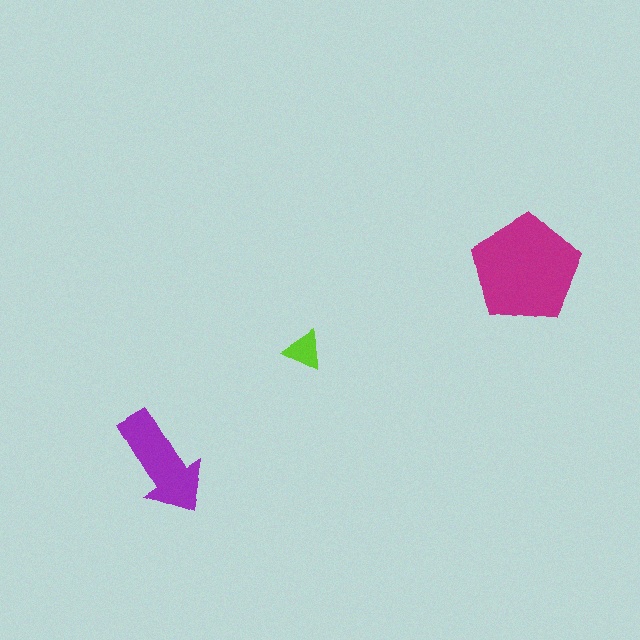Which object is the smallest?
The lime triangle.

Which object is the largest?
The magenta pentagon.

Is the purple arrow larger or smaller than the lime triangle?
Larger.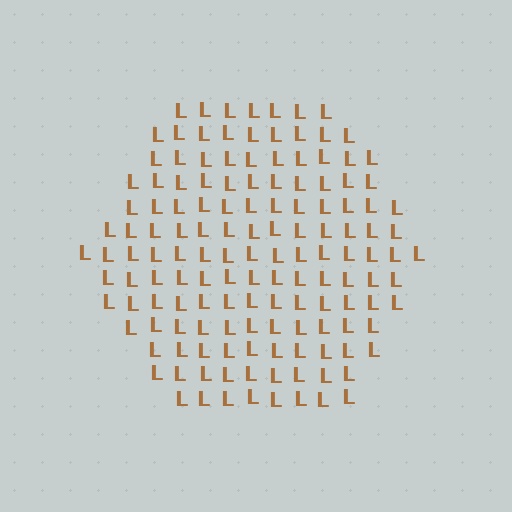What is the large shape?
The large shape is a hexagon.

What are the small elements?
The small elements are letter L's.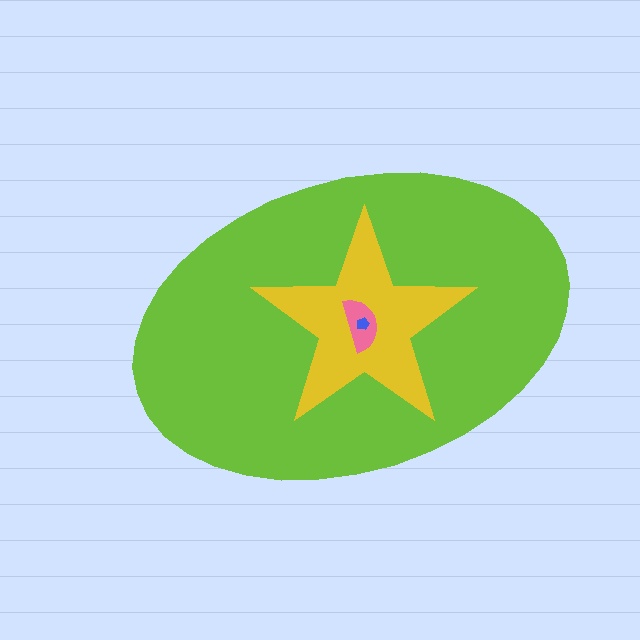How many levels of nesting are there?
4.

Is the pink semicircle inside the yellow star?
Yes.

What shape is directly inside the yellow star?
The pink semicircle.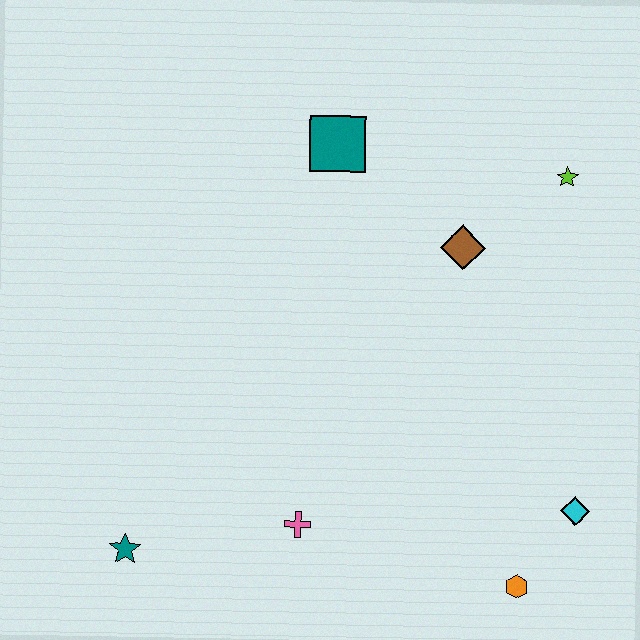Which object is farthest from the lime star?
The teal star is farthest from the lime star.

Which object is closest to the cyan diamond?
The orange hexagon is closest to the cyan diamond.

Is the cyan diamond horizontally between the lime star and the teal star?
No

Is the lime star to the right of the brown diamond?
Yes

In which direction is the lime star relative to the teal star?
The lime star is to the right of the teal star.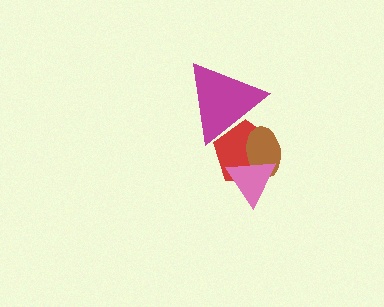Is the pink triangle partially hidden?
No, no other shape covers it.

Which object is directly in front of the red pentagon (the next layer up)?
The brown ellipse is directly in front of the red pentagon.